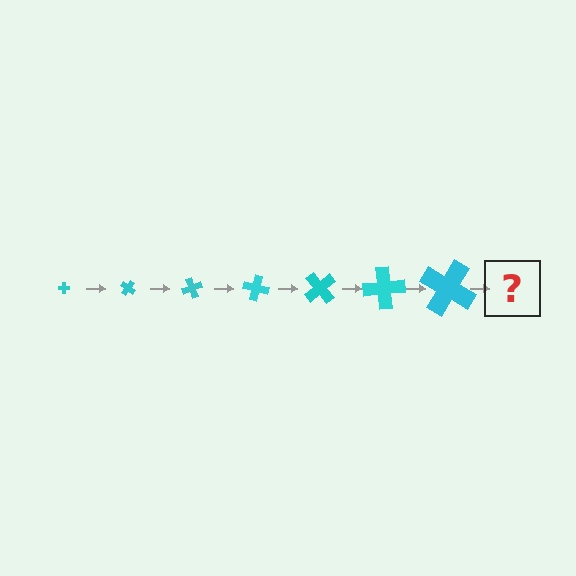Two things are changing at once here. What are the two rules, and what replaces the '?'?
The two rules are that the cross grows larger each step and it rotates 35 degrees each step. The '?' should be a cross, larger than the previous one and rotated 245 degrees from the start.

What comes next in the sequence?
The next element should be a cross, larger than the previous one and rotated 245 degrees from the start.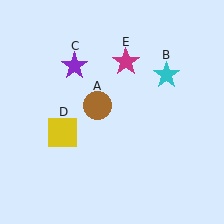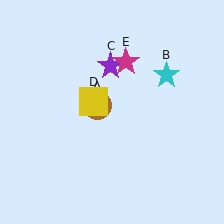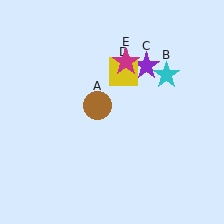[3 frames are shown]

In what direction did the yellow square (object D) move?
The yellow square (object D) moved up and to the right.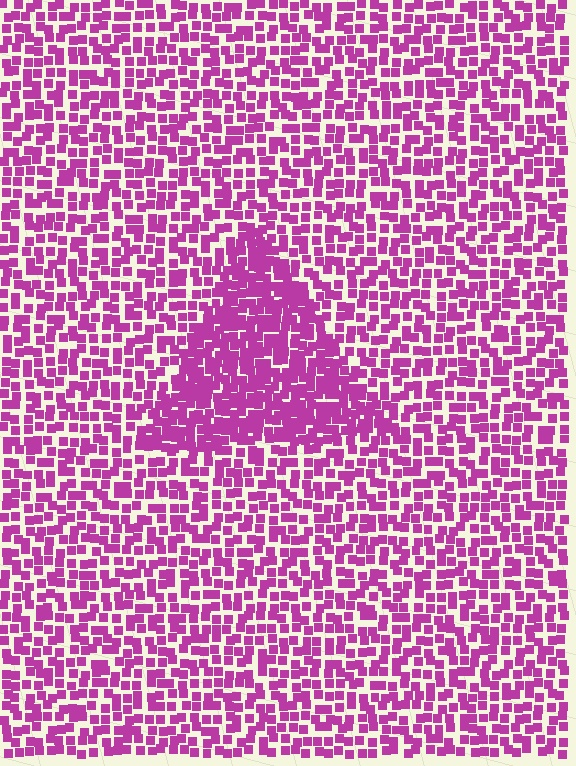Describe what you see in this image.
The image contains small magenta elements arranged at two different densities. A triangle-shaped region is visible where the elements are more densely packed than the surrounding area.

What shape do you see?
I see a triangle.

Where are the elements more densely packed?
The elements are more densely packed inside the triangle boundary.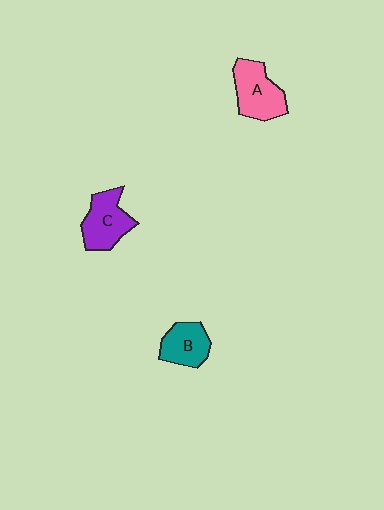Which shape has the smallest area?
Shape B (teal).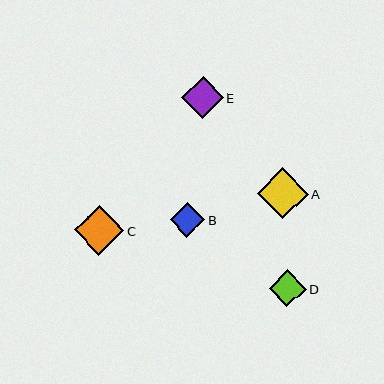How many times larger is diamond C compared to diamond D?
Diamond C is approximately 1.3 times the size of diamond D.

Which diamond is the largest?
Diamond A is the largest with a size of approximately 51 pixels.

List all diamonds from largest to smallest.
From largest to smallest: A, C, E, D, B.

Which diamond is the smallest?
Diamond B is the smallest with a size of approximately 34 pixels.